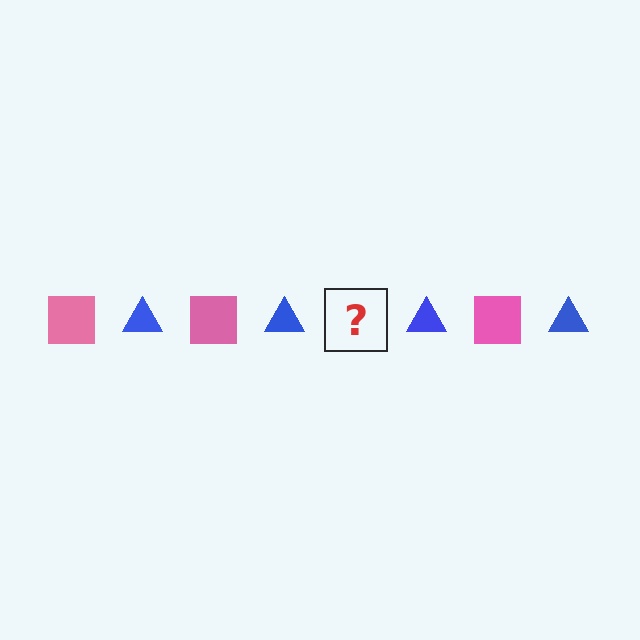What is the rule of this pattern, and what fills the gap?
The rule is that the pattern alternates between pink square and blue triangle. The gap should be filled with a pink square.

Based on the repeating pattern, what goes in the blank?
The blank should be a pink square.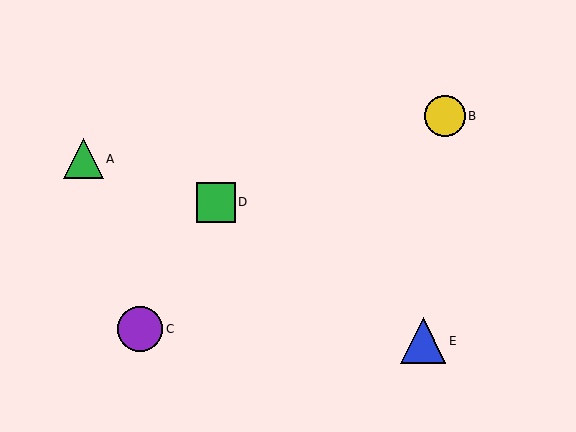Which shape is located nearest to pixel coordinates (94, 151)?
The green triangle (labeled A) at (83, 159) is nearest to that location.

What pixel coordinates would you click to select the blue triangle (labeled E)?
Click at (423, 341) to select the blue triangle E.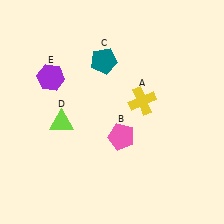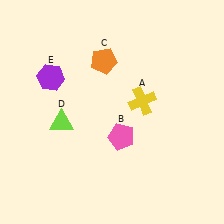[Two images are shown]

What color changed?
The pentagon (C) changed from teal in Image 1 to orange in Image 2.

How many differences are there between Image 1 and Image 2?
There is 1 difference between the two images.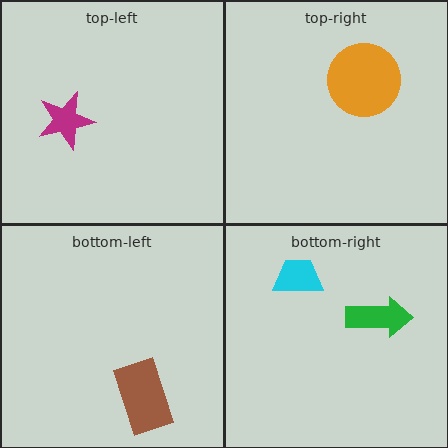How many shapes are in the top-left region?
1.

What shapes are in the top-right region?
The orange circle.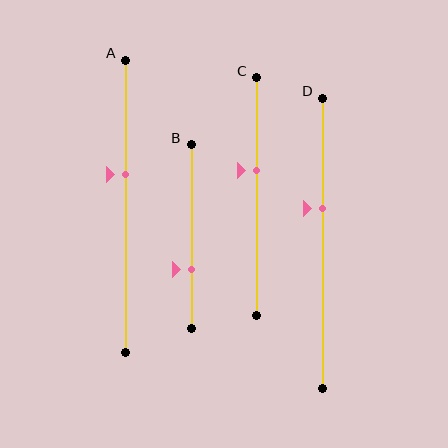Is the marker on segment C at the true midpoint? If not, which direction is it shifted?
No, the marker on segment C is shifted upward by about 11% of the segment length.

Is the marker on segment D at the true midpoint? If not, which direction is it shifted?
No, the marker on segment D is shifted upward by about 12% of the segment length.